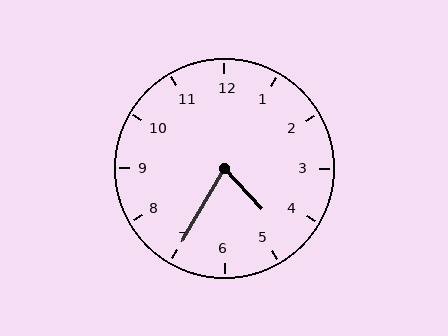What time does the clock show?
4:35.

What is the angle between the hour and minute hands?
Approximately 72 degrees.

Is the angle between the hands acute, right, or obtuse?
It is acute.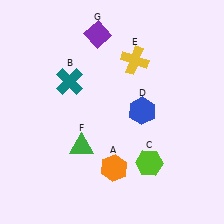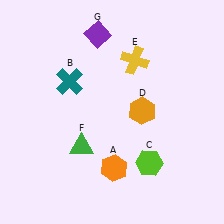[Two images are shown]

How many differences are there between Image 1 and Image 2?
There is 1 difference between the two images.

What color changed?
The hexagon (D) changed from blue in Image 1 to orange in Image 2.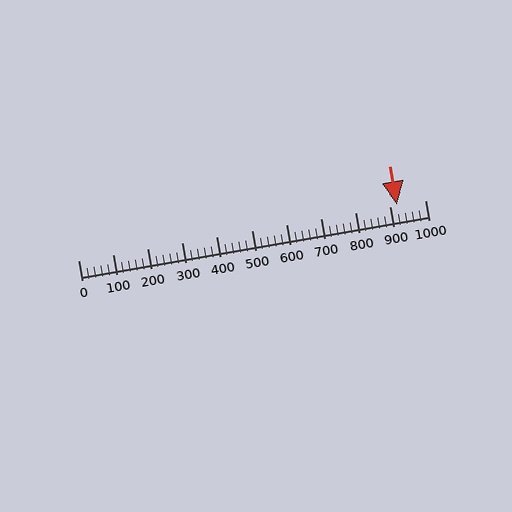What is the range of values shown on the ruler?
The ruler shows values from 0 to 1000.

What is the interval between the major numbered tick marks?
The major tick marks are spaced 100 units apart.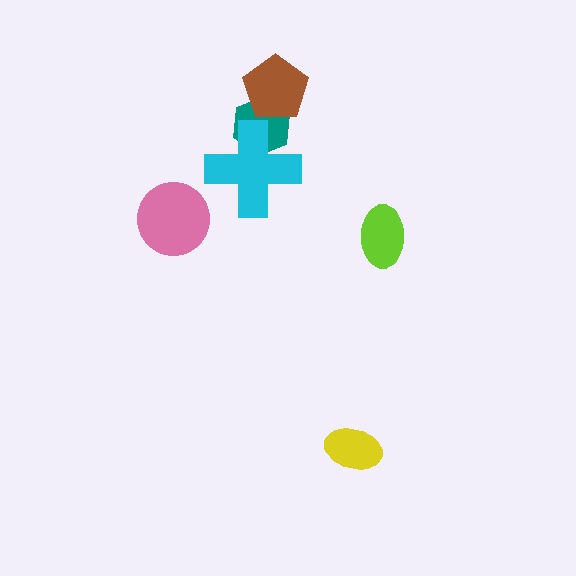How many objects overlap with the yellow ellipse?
0 objects overlap with the yellow ellipse.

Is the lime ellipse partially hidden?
No, no other shape covers it.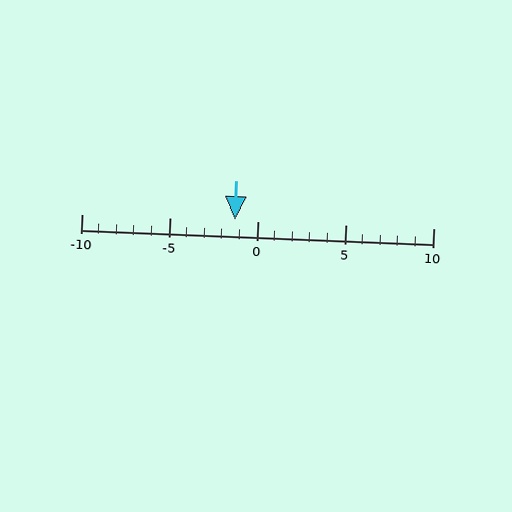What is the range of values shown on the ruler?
The ruler shows values from -10 to 10.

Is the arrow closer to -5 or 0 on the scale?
The arrow is closer to 0.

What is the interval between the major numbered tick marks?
The major tick marks are spaced 5 units apart.